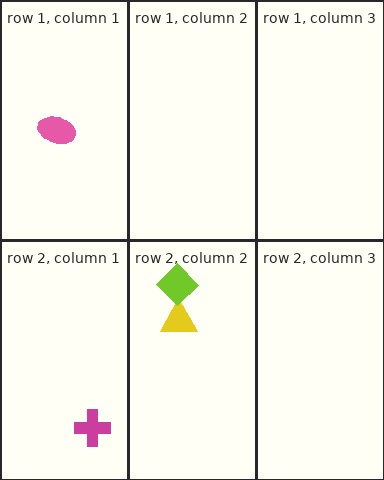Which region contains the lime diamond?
The row 2, column 2 region.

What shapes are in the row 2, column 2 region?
The yellow triangle, the lime diamond.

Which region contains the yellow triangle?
The row 2, column 2 region.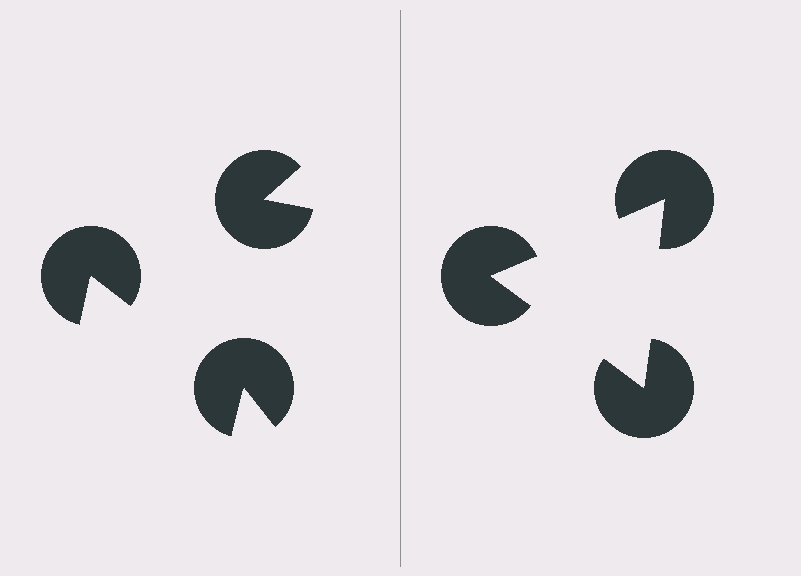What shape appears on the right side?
An illusory triangle.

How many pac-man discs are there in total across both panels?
6 — 3 on each side.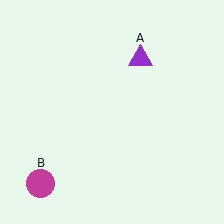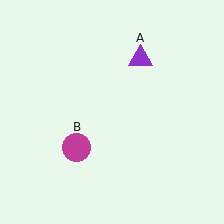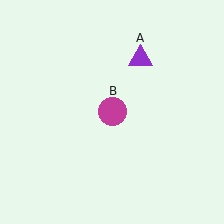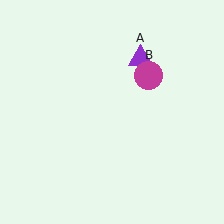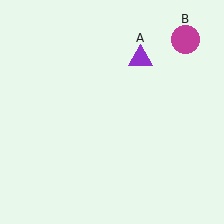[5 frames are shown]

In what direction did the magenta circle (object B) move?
The magenta circle (object B) moved up and to the right.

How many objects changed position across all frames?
1 object changed position: magenta circle (object B).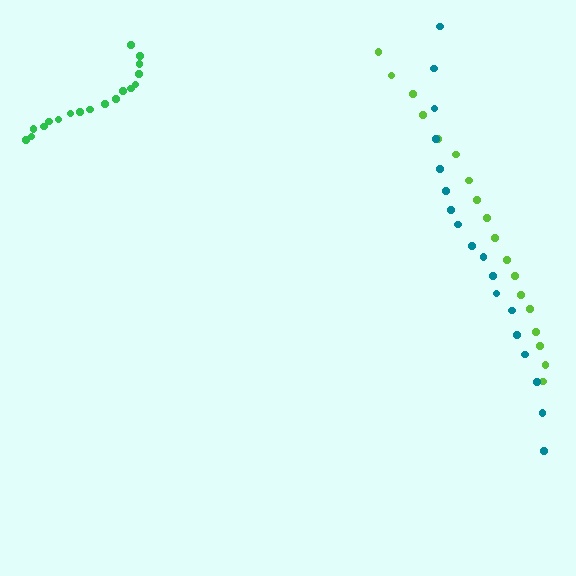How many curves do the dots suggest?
There are 3 distinct paths.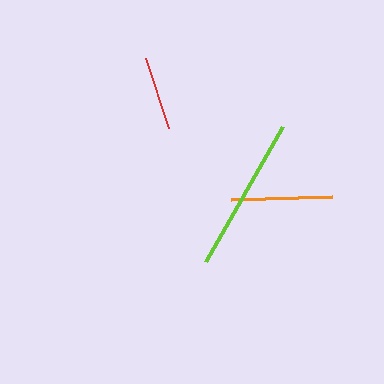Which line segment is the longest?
The lime line is the longest at approximately 155 pixels.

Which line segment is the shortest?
The red line is the shortest at approximately 74 pixels.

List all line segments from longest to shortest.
From longest to shortest: lime, orange, red.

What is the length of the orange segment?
The orange segment is approximately 102 pixels long.